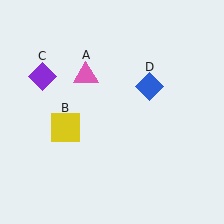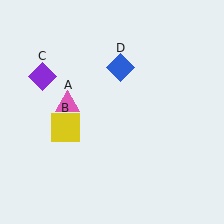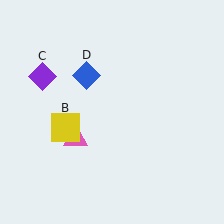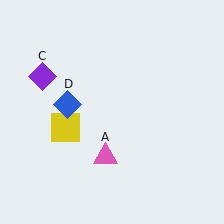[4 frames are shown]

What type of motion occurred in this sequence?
The pink triangle (object A), blue diamond (object D) rotated counterclockwise around the center of the scene.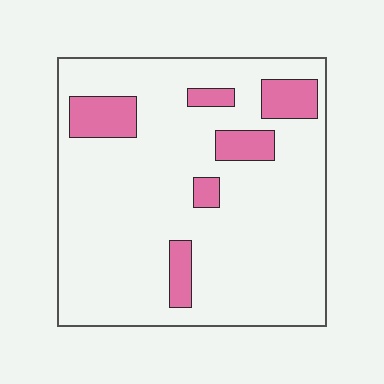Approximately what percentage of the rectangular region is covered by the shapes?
Approximately 15%.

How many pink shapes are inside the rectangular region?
6.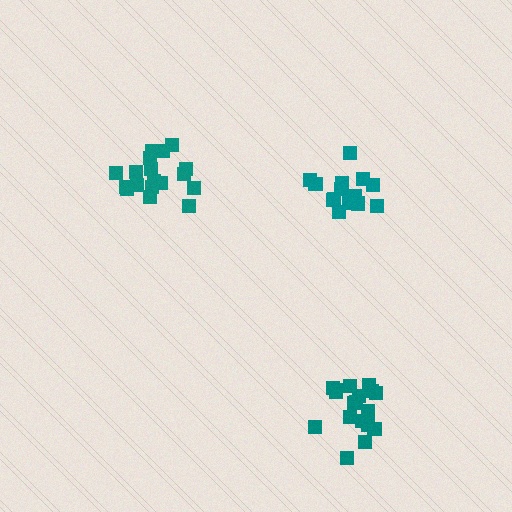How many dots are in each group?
Group 1: 18 dots, Group 2: 15 dots, Group 3: 18 dots (51 total).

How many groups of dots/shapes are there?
There are 3 groups.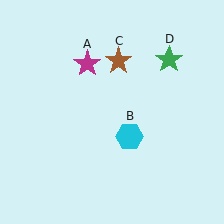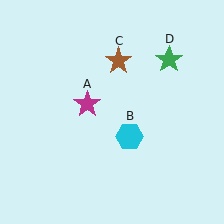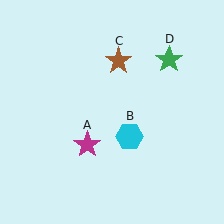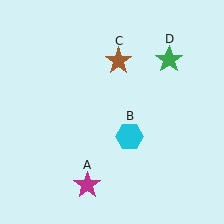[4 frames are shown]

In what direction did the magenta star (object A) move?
The magenta star (object A) moved down.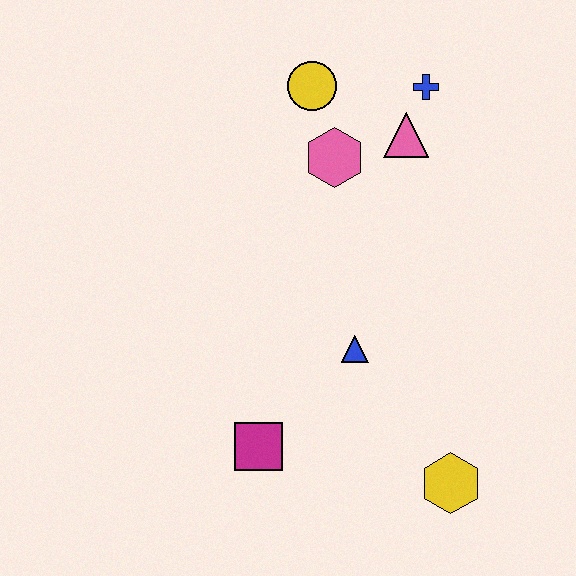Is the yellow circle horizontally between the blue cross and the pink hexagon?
No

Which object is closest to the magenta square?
The blue triangle is closest to the magenta square.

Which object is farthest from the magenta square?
The blue cross is farthest from the magenta square.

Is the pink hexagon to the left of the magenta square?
No